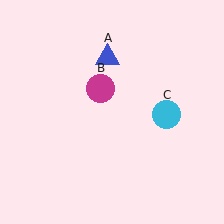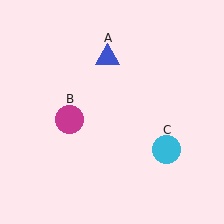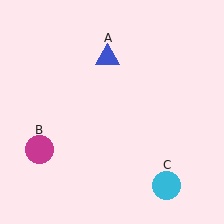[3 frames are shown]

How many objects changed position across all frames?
2 objects changed position: magenta circle (object B), cyan circle (object C).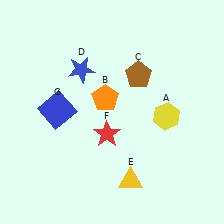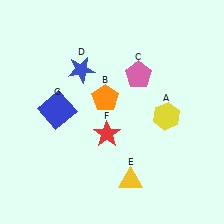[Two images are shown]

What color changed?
The pentagon (C) changed from brown in Image 1 to pink in Image 2.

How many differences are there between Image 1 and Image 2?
There is 1 difference between the two images.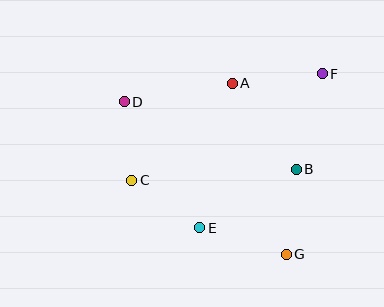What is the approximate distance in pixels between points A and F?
The distance between A and F is approximately 91 pixels.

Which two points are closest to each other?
Points C and D are closest to each other.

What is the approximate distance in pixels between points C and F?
The distance between C and F is approximately 218 pixels.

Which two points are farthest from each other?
Points D and G are farthest from each other.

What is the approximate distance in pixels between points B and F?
The distance between B and F is approximately 99 pixels.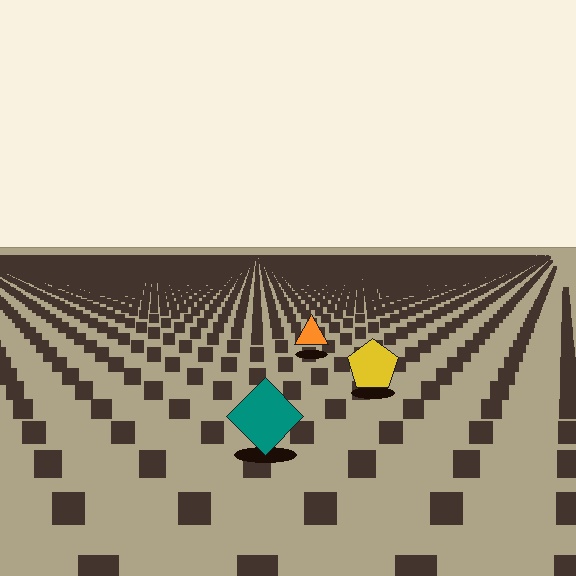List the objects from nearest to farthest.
From nearest to farthest: the teal diamond, the yellow pentagon, the orange triangle.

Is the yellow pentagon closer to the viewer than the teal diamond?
No. The teal diamond is closer — you can tell from the texture gradient: the ground texture is coarser near it.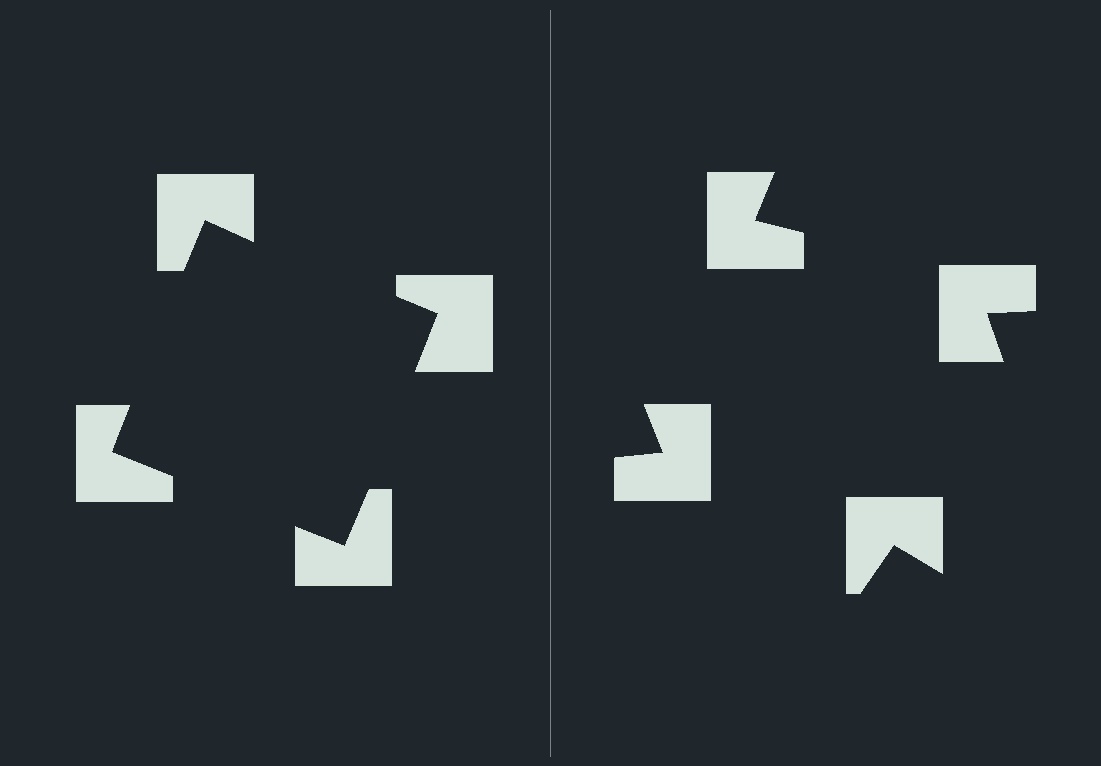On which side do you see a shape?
An illusory square appears on the left side. On the right side the wedge cuts are rotated, so no coherent shape forms.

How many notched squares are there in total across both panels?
8 — 4 on each side.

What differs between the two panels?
The notched squares are positioned identically on both sides; only the wedge orientations differ. On the left they align to a square; on the right they are misaligned.